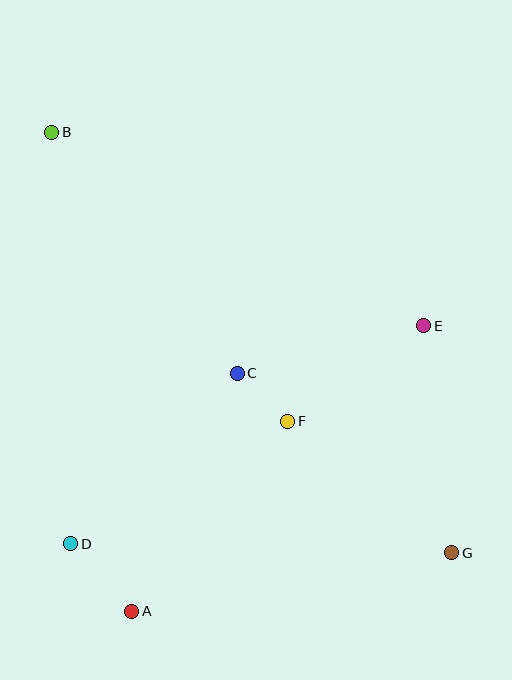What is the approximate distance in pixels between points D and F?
The distance between D and F is approximately 249 pixels.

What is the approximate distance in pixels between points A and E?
The distance between A and E is approximately 409 pixels.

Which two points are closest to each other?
Points C and F are closest to each other.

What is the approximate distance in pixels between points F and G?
The distance between F and G is approximately 211 pixels.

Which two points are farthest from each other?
Points B and G are farthest from each other.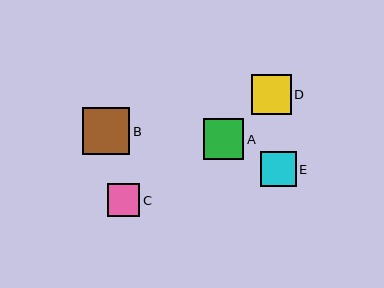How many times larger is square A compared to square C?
Square A is approximately 1.2 times the size of square C.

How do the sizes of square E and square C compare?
Square E and square C are approximately the same size.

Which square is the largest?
Square B is the largest with a size of approximately 47 pixels.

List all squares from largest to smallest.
From largest to smallest: B, A, D, E, C.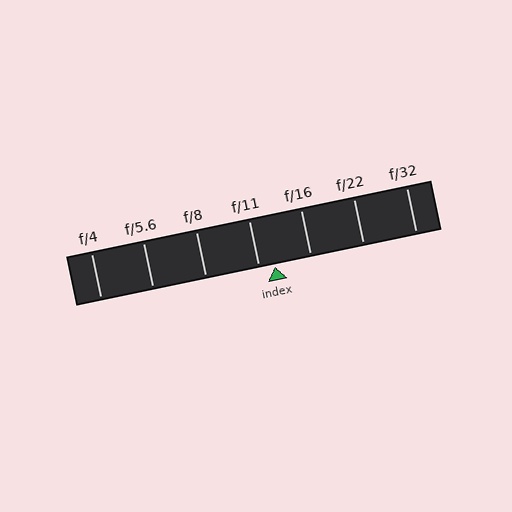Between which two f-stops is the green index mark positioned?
The index mark is between f/11 and f/16.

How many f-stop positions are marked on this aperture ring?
There are 7 f-stop positions marked.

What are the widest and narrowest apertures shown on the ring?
The widest aperture shown is f/4 and the narrowest is f/32.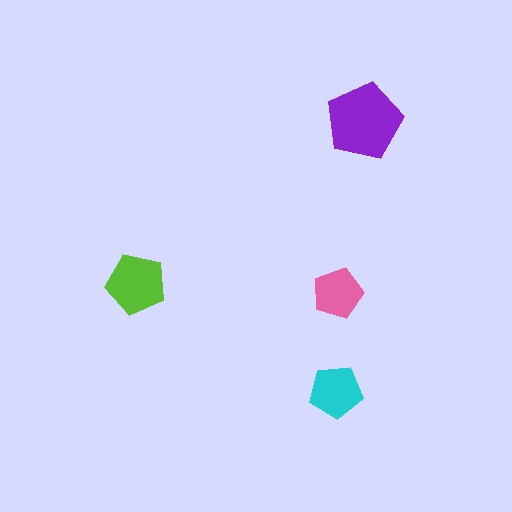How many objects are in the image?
There are 4 objects in the image.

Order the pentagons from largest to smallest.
the purple one, the lime one, the cyan one, the pink one.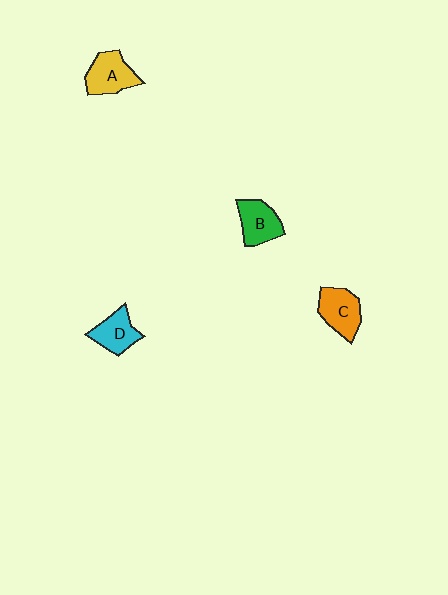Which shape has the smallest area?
Shape D (cyan).